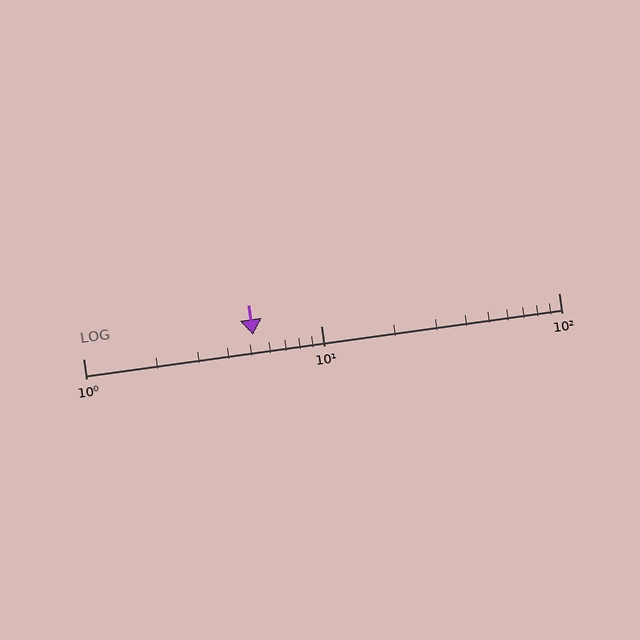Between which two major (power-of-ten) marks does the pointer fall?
The pointer is between 1 and 10.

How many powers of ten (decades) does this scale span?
The scale spans 2 decades, from 1 to 100.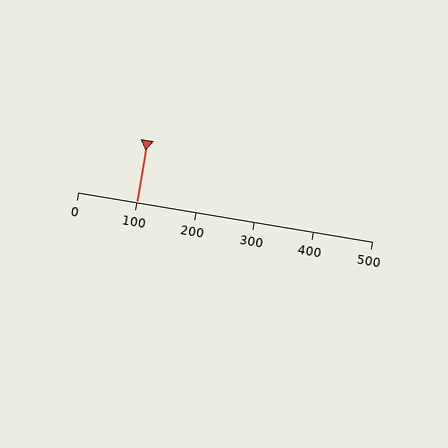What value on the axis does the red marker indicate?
The marker indicates approximately 100.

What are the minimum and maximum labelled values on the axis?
The axis runs from 0 to 500.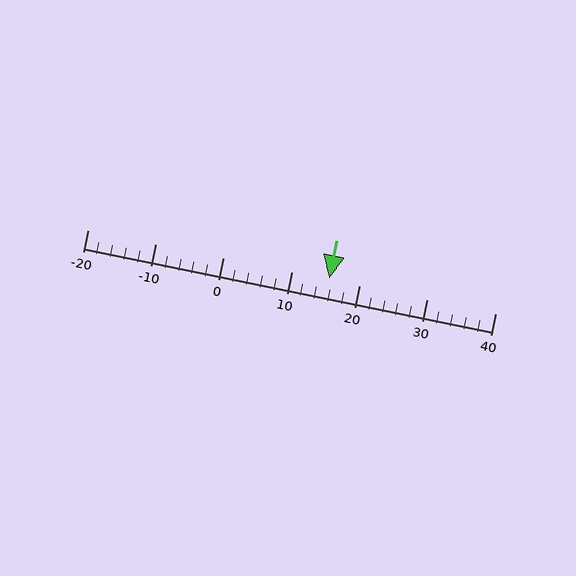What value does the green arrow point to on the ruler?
The green arrow points to approximately 16.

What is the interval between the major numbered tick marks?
The major tick marks are spaced 10 units apart.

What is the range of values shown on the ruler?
The ruler shows values from -20 to 40.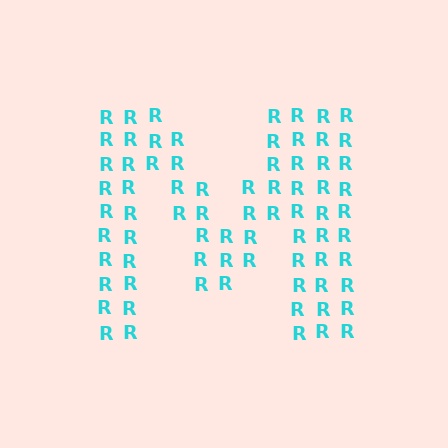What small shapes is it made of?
It is made of small letter R's.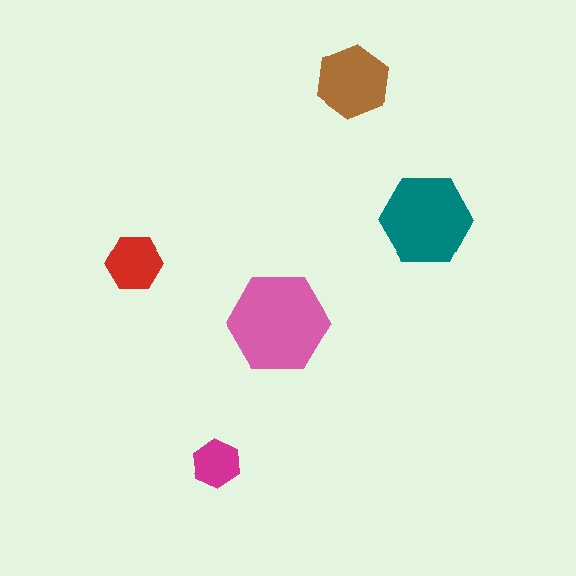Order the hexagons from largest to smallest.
the pink one, the teal one, the brown one, the red one, the magenta one.